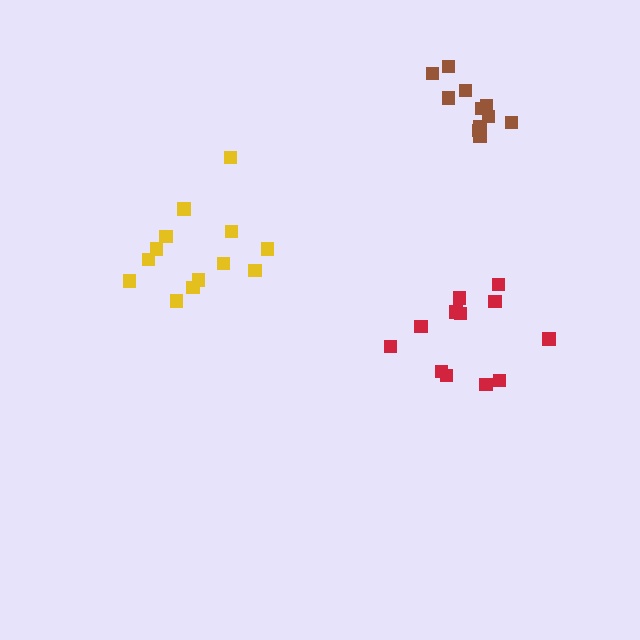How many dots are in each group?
Group 1: 13 dots, Group 2: 12 dots, Group 3: 11 dots (36 total).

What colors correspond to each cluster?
The clusters are colored: yellow, red, brown.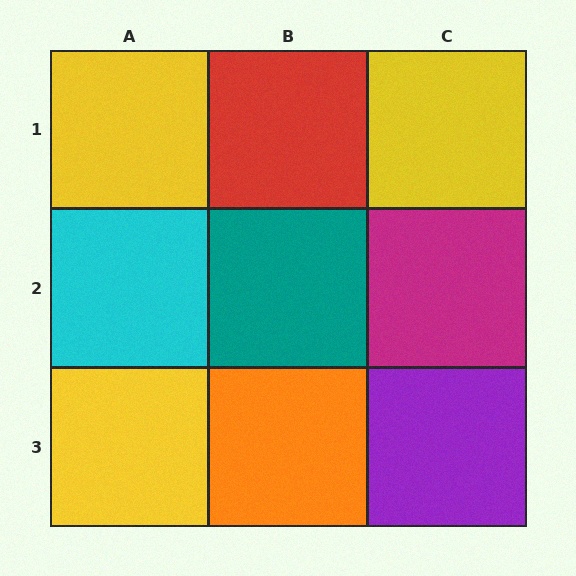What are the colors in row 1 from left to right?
Yellow, red, yellow.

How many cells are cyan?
1 cell is cyan.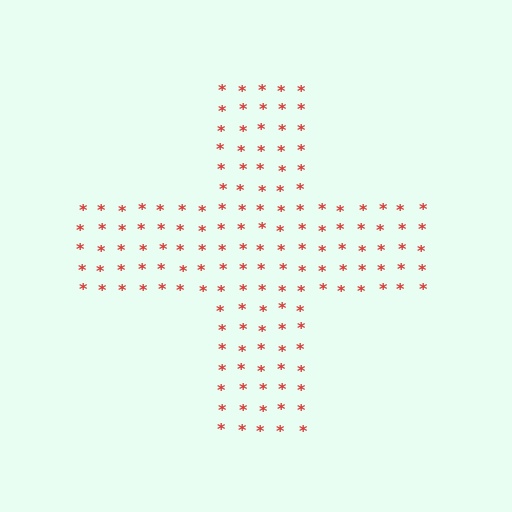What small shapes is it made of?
It is made of small asterisks.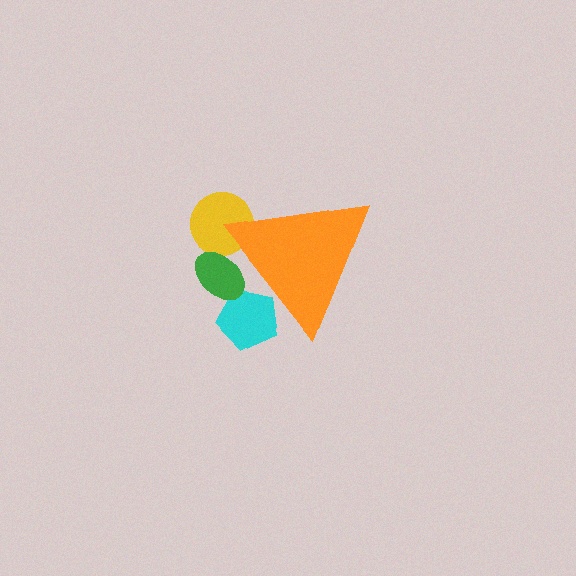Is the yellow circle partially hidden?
Yes, the yellow circle is partially hidden behind the orange triangle.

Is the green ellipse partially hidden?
Yes, the green ellipse is partially hidden behind the orange triangle.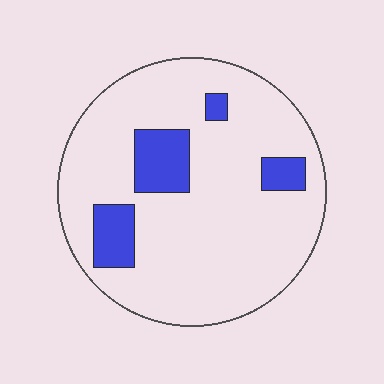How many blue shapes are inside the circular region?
4.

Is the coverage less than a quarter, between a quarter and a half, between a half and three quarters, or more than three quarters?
Less than a quarter.